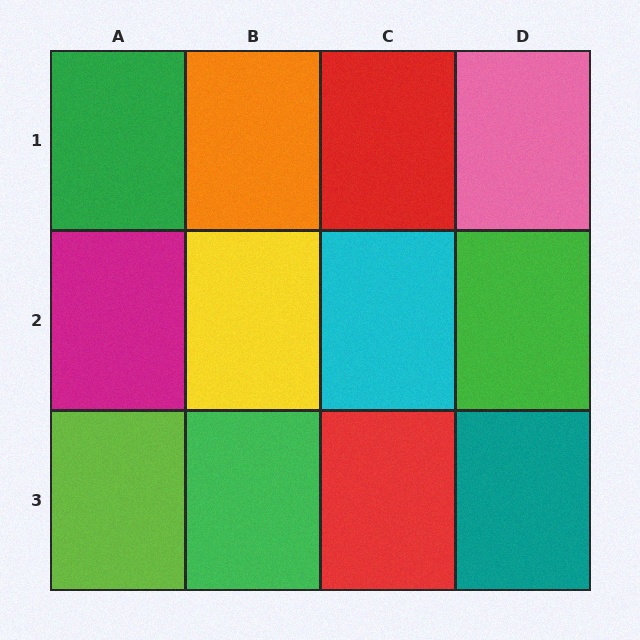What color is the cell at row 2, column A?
Magenta.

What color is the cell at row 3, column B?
Green.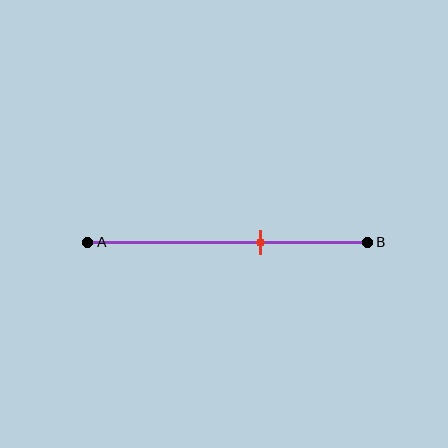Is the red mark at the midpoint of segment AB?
No, the mark is at about 60% from A, not at the 50% midpoint.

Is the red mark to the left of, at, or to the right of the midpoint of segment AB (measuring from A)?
The red mark is to the right of the midpoint of segment AB.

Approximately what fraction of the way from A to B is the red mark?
The red mark is approximately 60% of the way from A to B.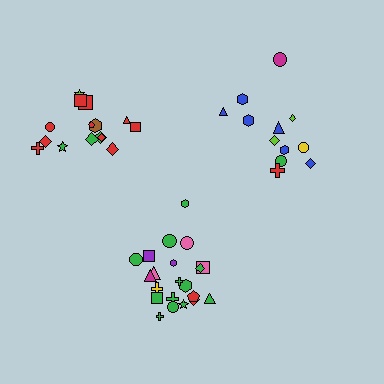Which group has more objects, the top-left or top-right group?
The top-left group.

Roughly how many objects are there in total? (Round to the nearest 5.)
Roughly 50 objects in total.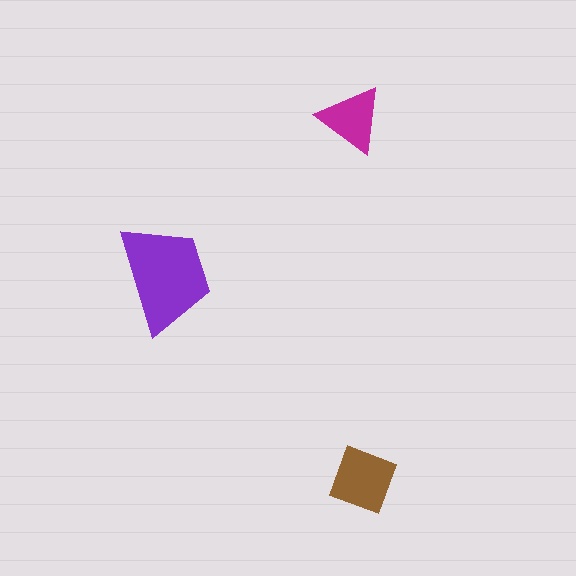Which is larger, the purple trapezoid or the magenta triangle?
The purple trapezoid.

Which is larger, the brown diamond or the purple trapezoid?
The purple trapezoid.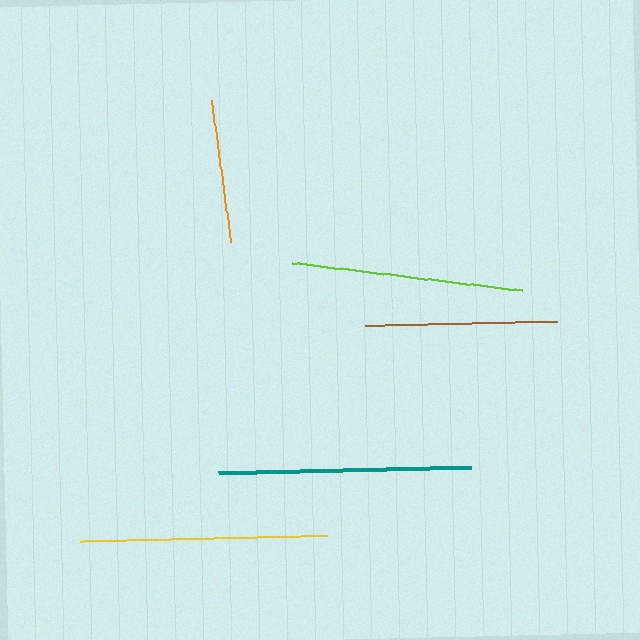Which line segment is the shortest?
The orange line is the shortest at approximately 143 pixels.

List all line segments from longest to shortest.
From longest to shortest: teal, yellow, lime, brown, orange.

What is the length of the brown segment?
The brown segment is approximately 192 pixels long.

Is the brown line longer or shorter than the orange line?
The brown line is longer than the orange line.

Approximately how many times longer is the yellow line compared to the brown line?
The yellow line is approximately 1.3 times the length of the brown line.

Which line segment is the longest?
The teal line is the longest at approximately 253 pixels.